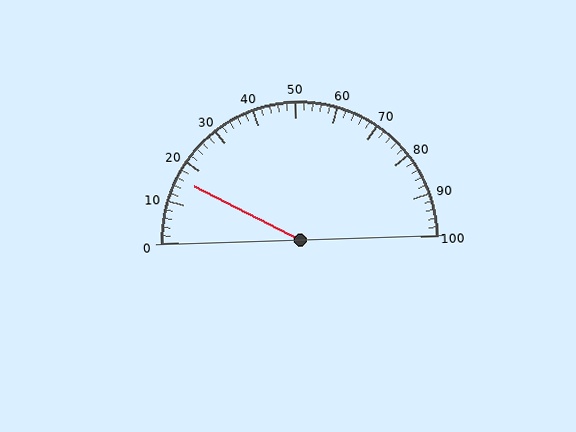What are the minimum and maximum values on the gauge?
The gauge ranges from 0 to 100.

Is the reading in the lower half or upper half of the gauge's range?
The reading is in the lower half of the range (0 to 100).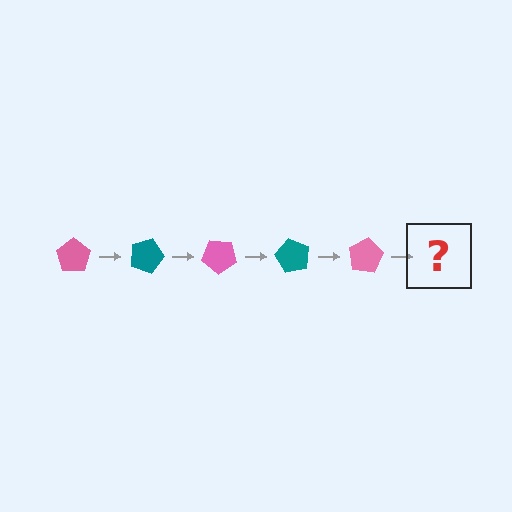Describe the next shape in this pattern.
It should be a teal pentagon, rotated 100 degrees from the start.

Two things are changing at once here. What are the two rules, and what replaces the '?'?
The two rules are that it rotates 20 degrees each step and the color cycles through pink and teal. The '?' should be a teal pentagon, rotated 100 degrees from the start.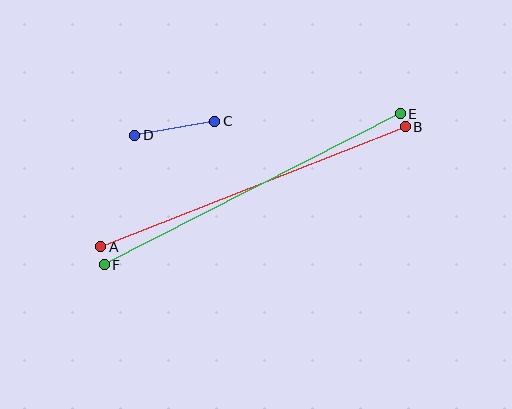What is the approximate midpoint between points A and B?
The midpoint is at approximately (253, 187) pixels.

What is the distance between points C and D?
The distance is approximately 81 pixels.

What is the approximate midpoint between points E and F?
The midpoint is at approximately (252, 189) pixels.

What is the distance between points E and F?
The distance is approximately 332 pixels.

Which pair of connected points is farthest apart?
Points E and F are farthest apart.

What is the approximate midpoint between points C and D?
The midpoint is at approximately (175, 128) pixels.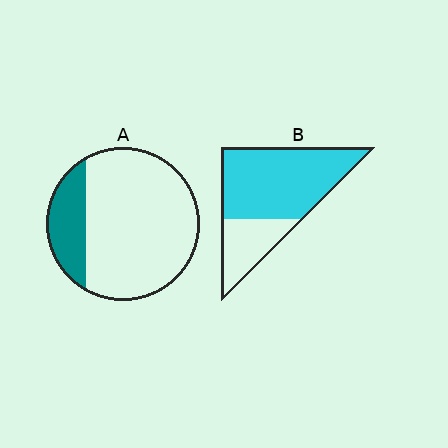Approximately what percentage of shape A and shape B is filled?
A is approximately 20% and B is approximately 70%.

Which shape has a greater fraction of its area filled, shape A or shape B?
Shape B.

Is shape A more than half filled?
No.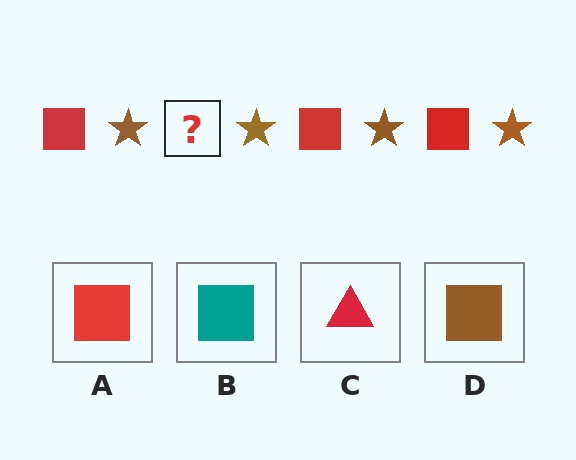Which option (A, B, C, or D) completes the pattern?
A.